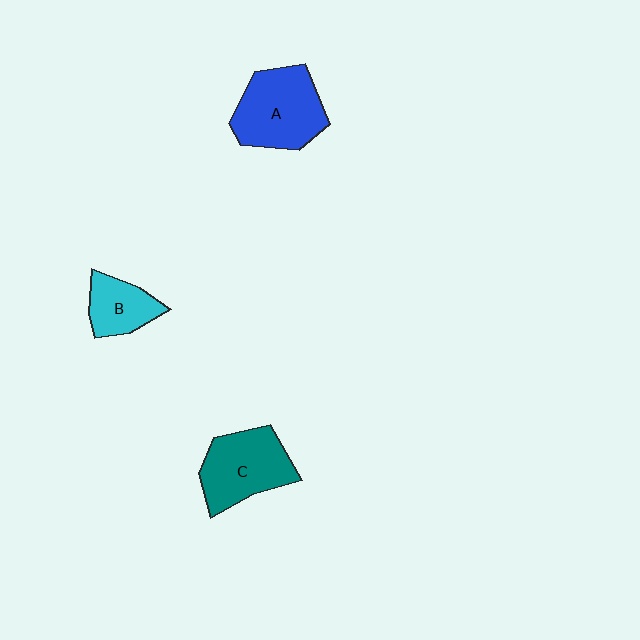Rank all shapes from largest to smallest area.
From largest to smallest: A (blue), C (teal), B (cyan).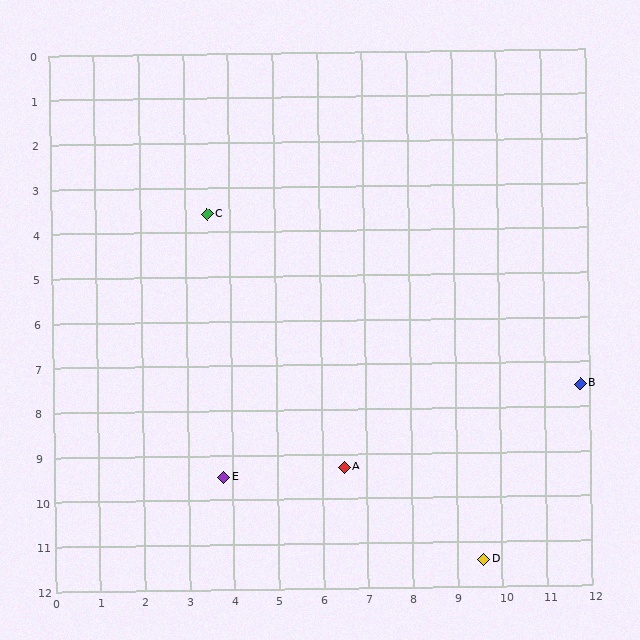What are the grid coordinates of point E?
Point E is at approximately (3.8, 9.5).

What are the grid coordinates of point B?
Point B is at approximately (11.8, 7.5).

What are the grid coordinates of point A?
Point A is at approximately (6.5, 9.3).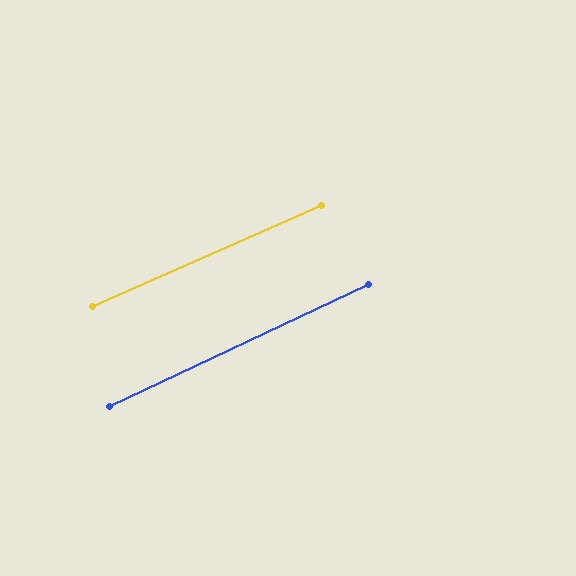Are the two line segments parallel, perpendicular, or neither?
Parallel — their directions differ by only 1.3°.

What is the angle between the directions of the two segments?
Approximately 1 degree.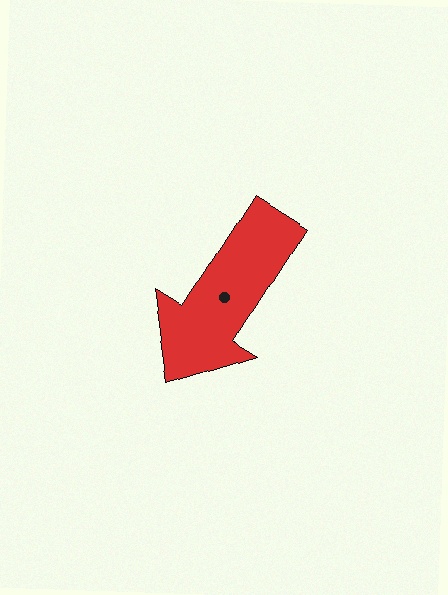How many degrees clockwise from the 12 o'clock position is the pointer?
Approximately 213 degrees.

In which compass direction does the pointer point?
Southwest.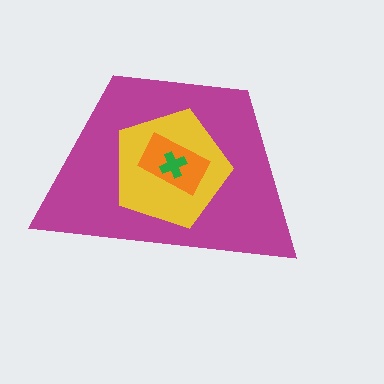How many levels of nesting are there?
4.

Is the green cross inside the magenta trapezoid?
Yes.